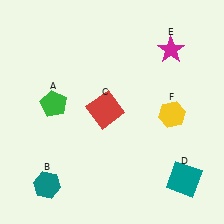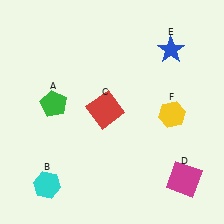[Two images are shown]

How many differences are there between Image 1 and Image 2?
There are 3 differences between the two images.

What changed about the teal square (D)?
In Image 1, D is teal. In Image 2, it changed to magenta.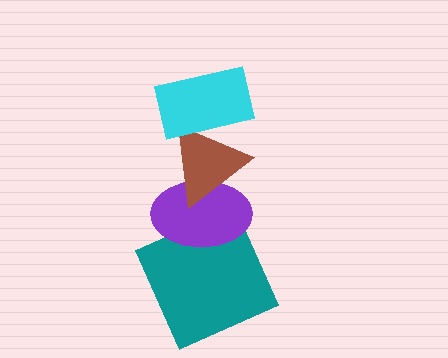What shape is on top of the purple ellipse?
The brown triangle is on top of the purple ellipse.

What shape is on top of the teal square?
The purple ellipse is on top of the teal square.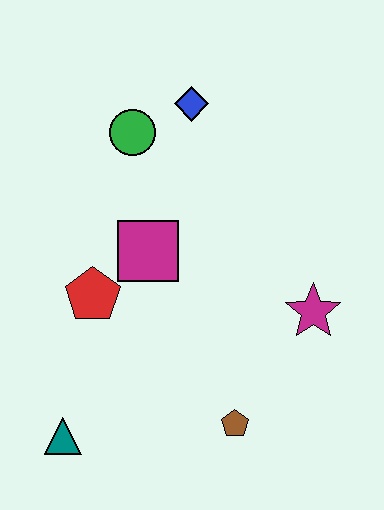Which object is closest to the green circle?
The blue diamond is closest to the green circle.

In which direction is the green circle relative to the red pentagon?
The green circle is above the red pentagon.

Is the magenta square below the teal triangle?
No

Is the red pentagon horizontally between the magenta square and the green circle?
No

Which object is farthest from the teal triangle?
The blue diamond is farthest from the teal triangle.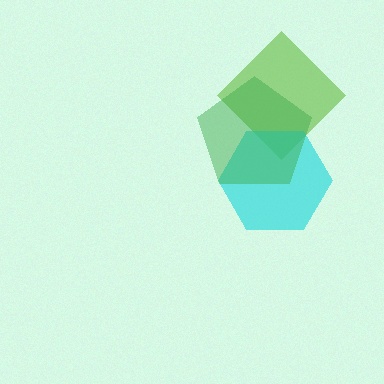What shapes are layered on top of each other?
The layered shapes are: a lime diamond, a cyan hexagon, a green pentagon.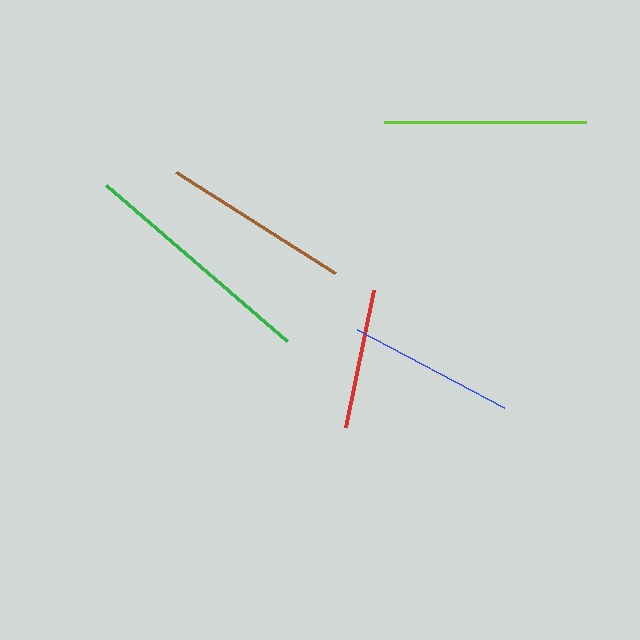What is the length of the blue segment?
The blue segment is approximately 166 pixels long.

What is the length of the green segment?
The green segment is approximately 239 pixels long.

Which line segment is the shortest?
The red line is the shortest at approximately 139 pixels.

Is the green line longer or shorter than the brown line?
The green line is longer than the brown line.